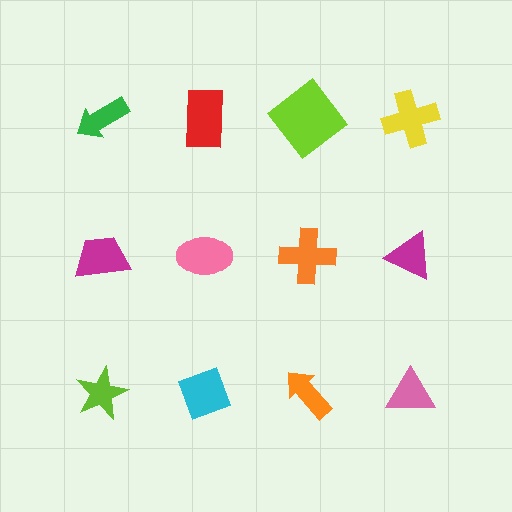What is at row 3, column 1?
A lime star.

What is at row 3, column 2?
A cyan diamond.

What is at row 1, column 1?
A green arrow.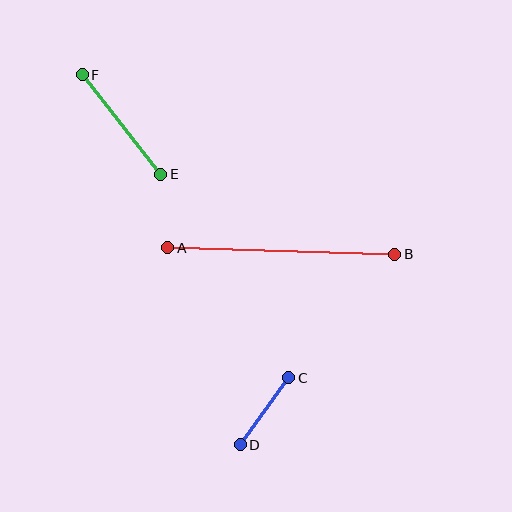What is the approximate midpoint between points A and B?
The midpoint is at approximately (281, 251) pixels.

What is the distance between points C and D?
The distance is approximately 83 pixels.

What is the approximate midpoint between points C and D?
The midpoint is at approximately (265, 411) pixels.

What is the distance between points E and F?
The distance is approximately 127 pixels.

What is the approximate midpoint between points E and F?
The midpoint is at approximately (121, 125) pixels.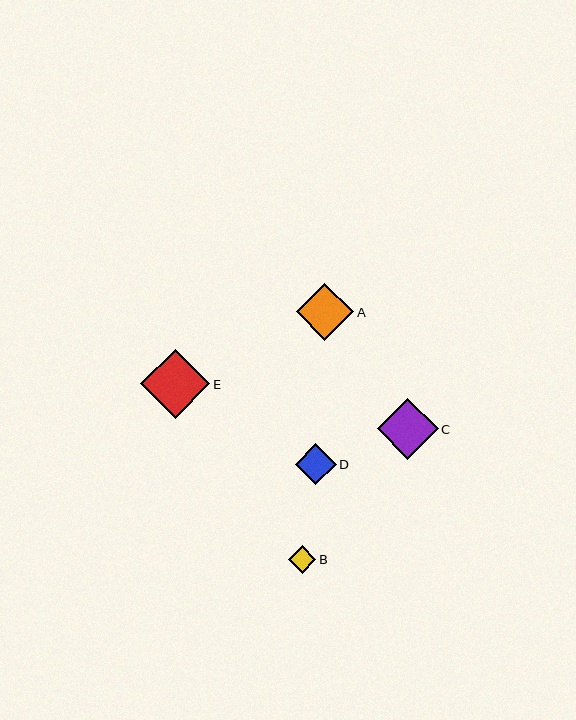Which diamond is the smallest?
Diamond B is the smallest with a size of approximately 28 pixels.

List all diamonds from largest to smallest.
From largest to smallest: E, C, A, D, B.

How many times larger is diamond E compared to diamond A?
Diamond E is approximately 1.2 times the size of diamond A.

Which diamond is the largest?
Diamond E is the largest with a size of approximately 69 pixels.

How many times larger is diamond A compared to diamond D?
Diamond A is approximately 1.4 times the size of diamond D.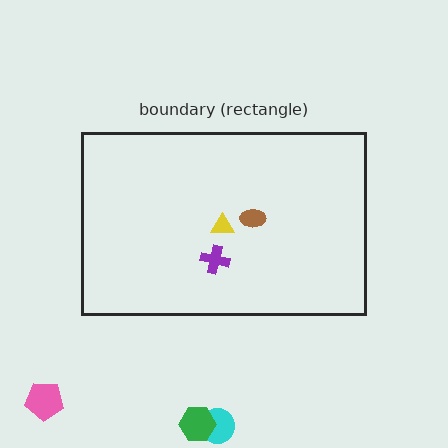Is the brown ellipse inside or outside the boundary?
Inside.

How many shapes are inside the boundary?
3 inside, 3 outside.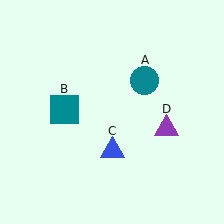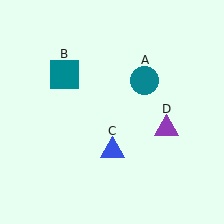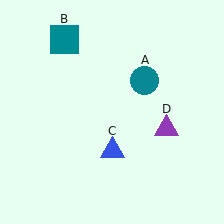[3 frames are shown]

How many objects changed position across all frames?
1 object changed position: teal square (object B).